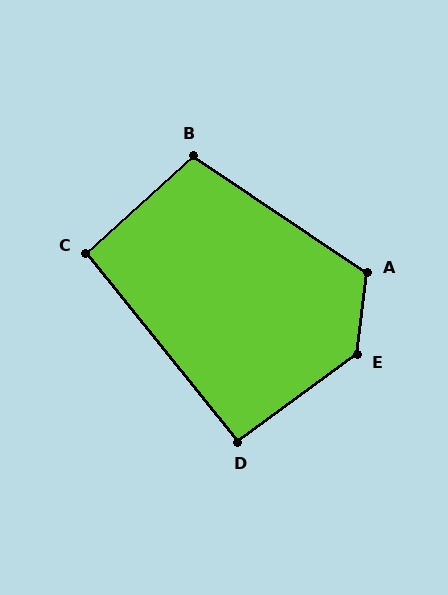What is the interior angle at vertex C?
Approximately 93 degrees (approximately right).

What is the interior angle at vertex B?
Approximately 104 degrees (obtuse).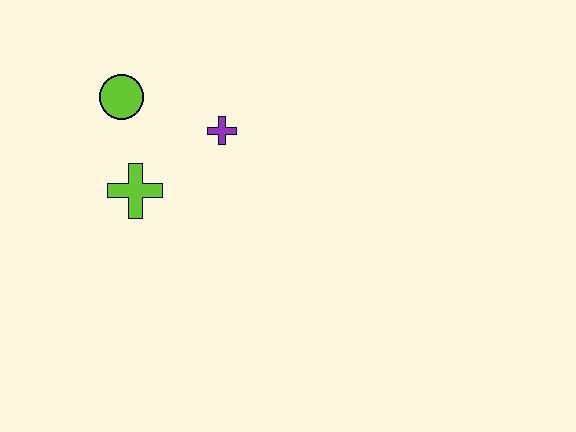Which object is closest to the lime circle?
The lime cross is closest to the lime circle.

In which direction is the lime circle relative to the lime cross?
The lime circle is above the lime cross.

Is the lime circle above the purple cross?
Yes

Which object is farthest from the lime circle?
The purple cross is farthest from the lime circle.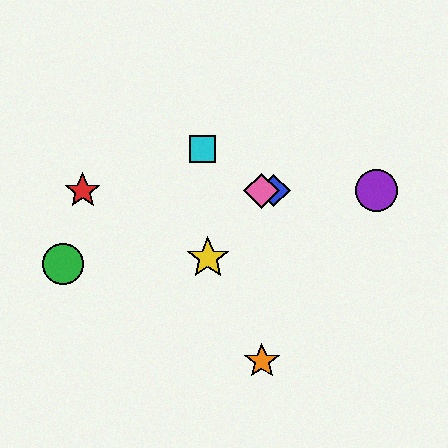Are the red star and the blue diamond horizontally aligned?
Yes, both are at y≈191.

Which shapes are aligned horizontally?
The red star, the blue diamond, the purple circle, the pink diamond are aligned horizontally.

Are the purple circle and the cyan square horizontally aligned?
No, the purple circle is at y≈191 and the cyan square is at y≈149.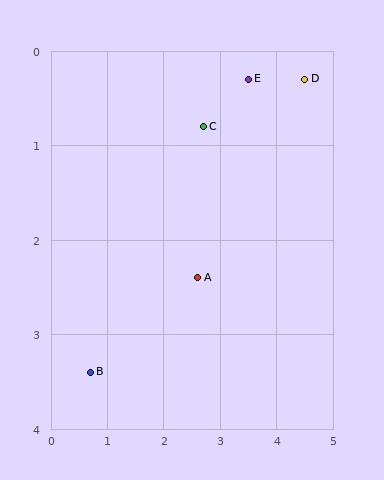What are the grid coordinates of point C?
Point C is at approximately (2.7, 0.8).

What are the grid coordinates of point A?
Point A is at approximately (2.6, 2.4).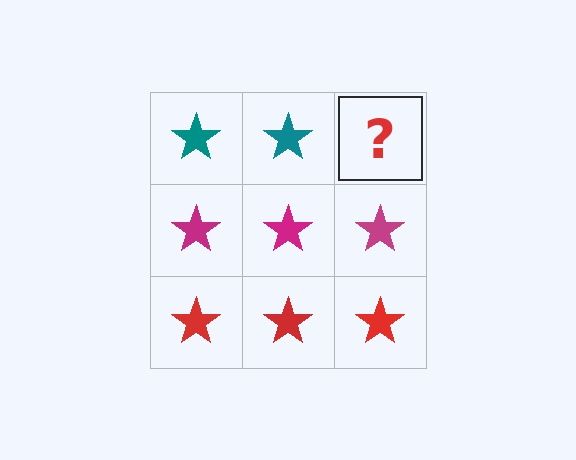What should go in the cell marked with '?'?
The missing cell should contain a teal star.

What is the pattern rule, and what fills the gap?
The rule is that each row has a consistent color. The gap should be filled with a teal star.